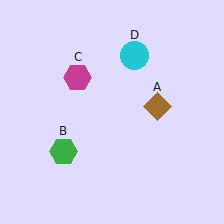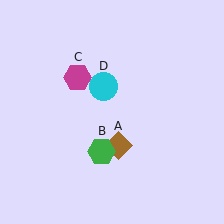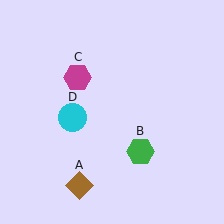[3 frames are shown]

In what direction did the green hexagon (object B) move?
The green hexagon (object B) moved right.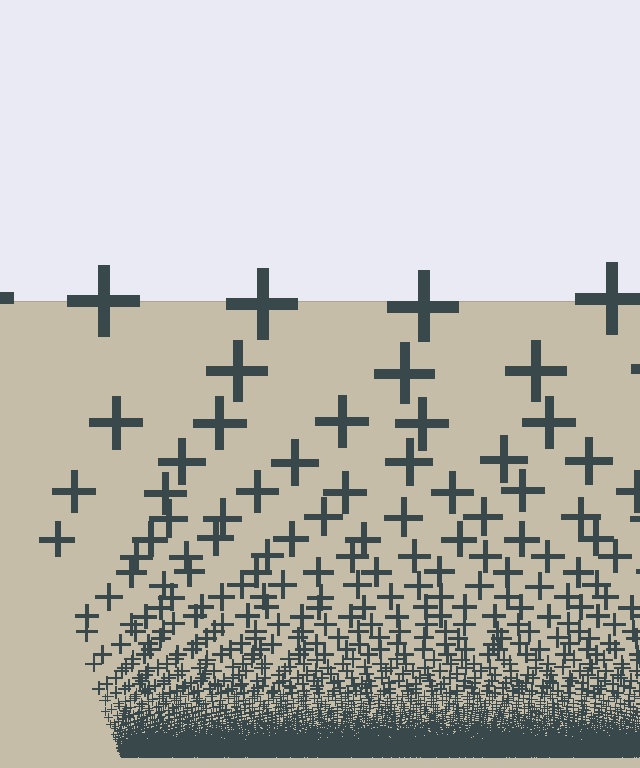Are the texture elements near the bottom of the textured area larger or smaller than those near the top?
Smaller. The gradient is inverted — elements near the bottom are smaller and denser.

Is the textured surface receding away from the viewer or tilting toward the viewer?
The surface appears to tilt toward the viewer. Texture elements get larger and sparser toward the top.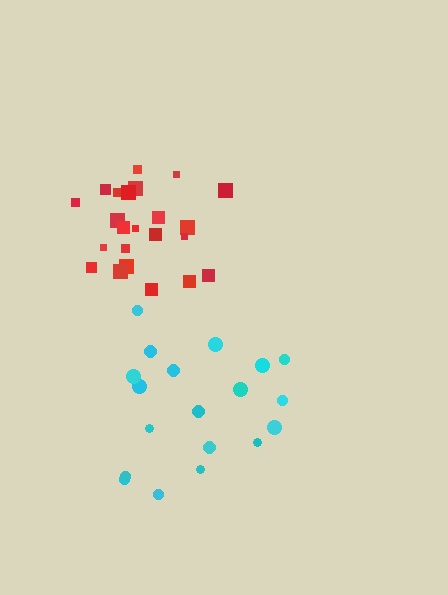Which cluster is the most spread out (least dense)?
Cyan.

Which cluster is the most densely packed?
Red.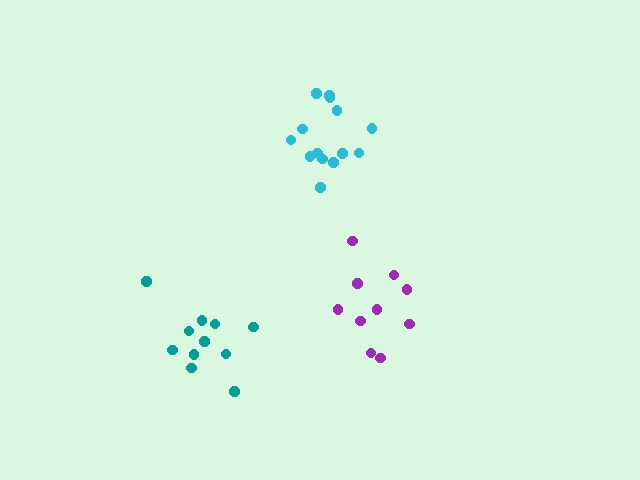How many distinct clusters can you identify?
There are 3 distinct clusters.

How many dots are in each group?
Group 1: 14 dots, Group 2: 11 dots, Group 3: 10 dots (35 total).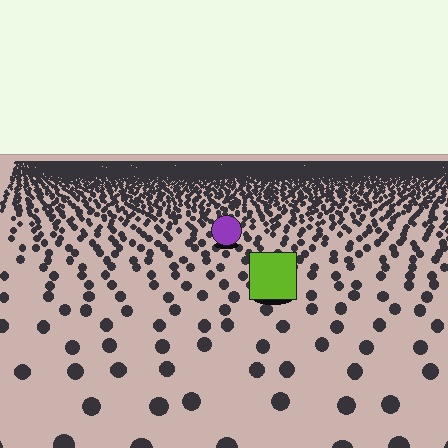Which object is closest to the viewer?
The lime square is closest. The texture marks near it are larger and more spread out.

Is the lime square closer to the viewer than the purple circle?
Yes. The lime square is closer — you can tell from the texture gradient: the ground texture is coarser near it.